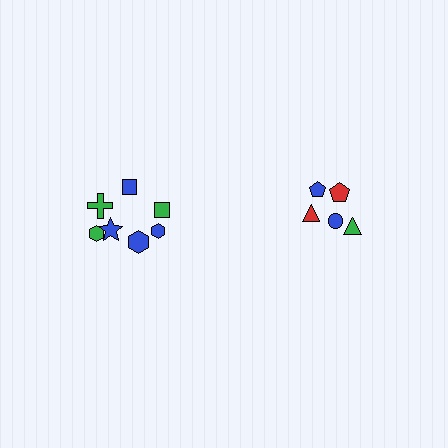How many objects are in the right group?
There are 5 objects.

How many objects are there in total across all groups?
There are 12 objects.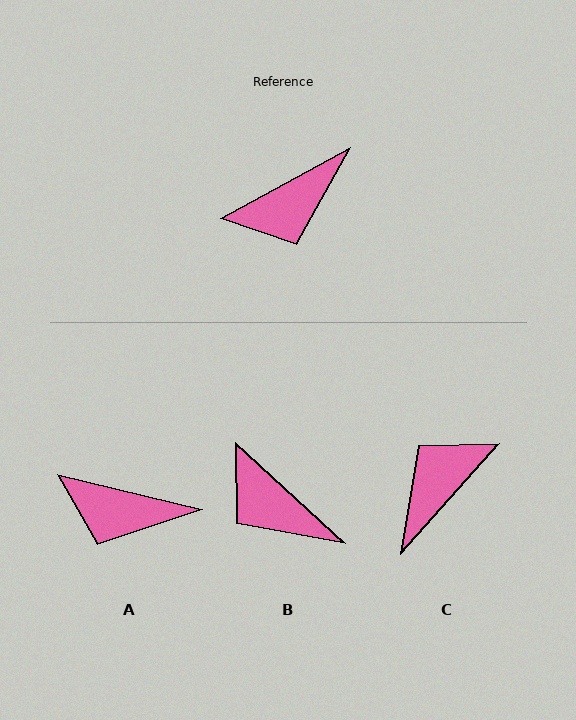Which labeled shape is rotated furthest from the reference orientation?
C, about 160 degrees away.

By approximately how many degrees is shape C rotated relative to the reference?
Approximately 160 degrees clockwise.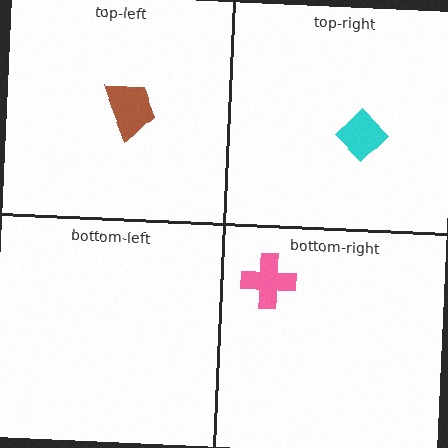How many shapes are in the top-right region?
1.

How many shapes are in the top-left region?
1.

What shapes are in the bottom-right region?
The pink cross.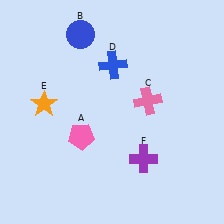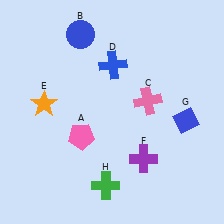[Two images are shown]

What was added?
A blue diamond (G), a green cross (H) were added in Image 2.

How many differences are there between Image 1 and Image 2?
There are 2 differences between the two images.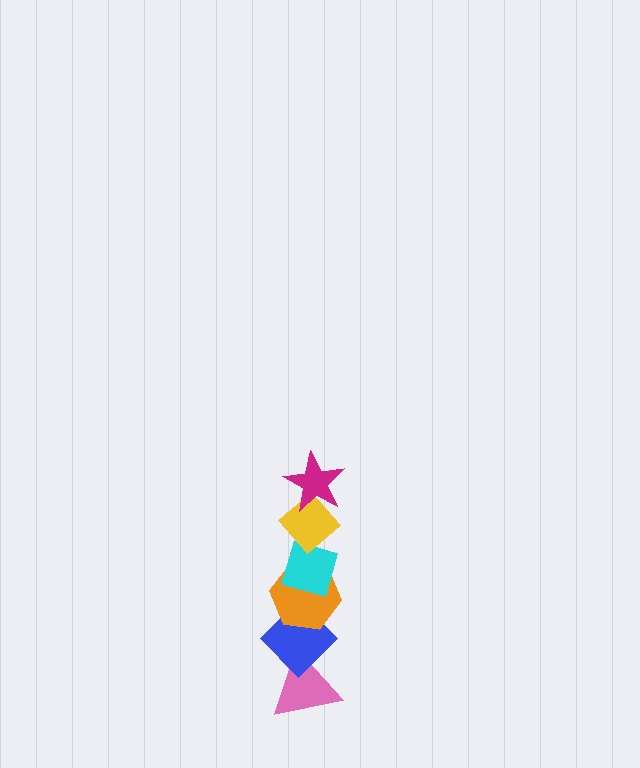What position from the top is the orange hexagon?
The orange hexagon is 4th from the top.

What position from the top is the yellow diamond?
The yellow diamond is 2nd from the top.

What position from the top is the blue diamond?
The blue diamond is 5th from the top.